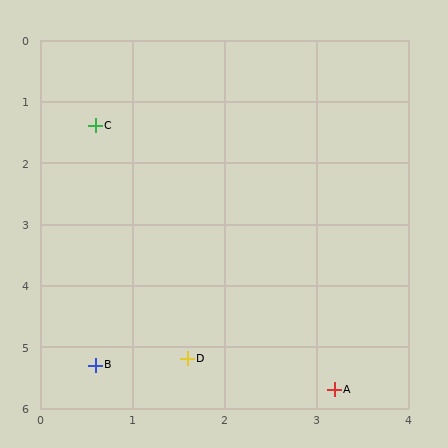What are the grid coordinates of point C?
Point C is at approximately (0.6, 1.4).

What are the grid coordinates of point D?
Point D is at approximately (1.6, 5.2).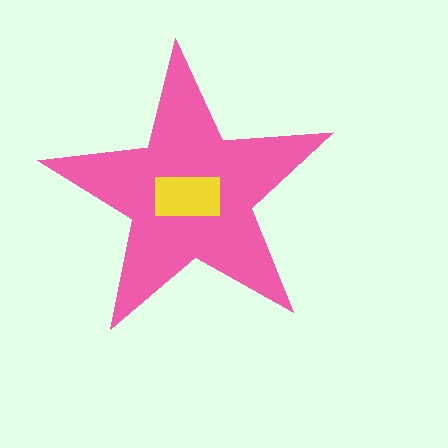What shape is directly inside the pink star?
The yellow rectangle.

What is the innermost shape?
The yellow rectangle.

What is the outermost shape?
The pink star.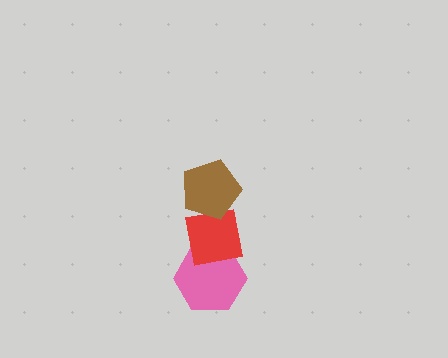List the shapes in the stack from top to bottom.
From top to bottom: the brown pentagon, the red square, the pink hexagon.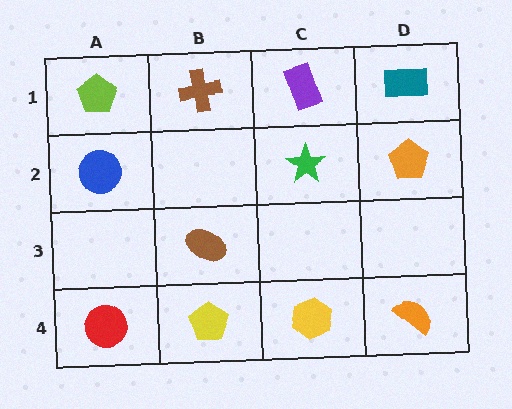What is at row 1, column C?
A purple rectangle.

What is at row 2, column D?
An orange pentagon.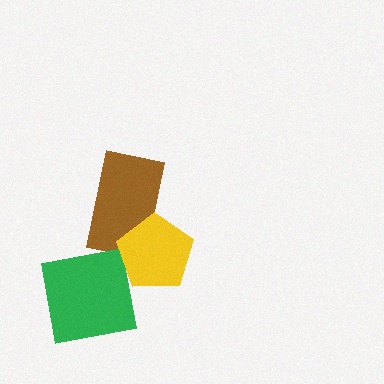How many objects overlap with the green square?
0 objects overlap with the green square.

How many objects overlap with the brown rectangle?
1 object overlaps with the brown rectangle.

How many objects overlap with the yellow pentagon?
1 object overlaps with the yellow pentagon.